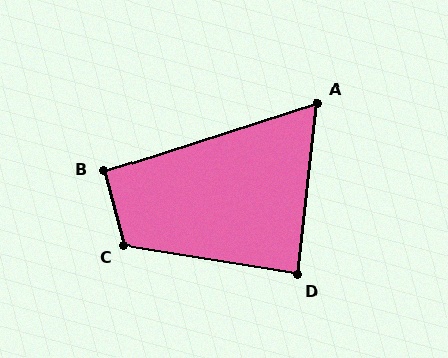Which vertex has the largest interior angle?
C, at approximately 114 degrees.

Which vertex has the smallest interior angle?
A, at approximately 66 degrees.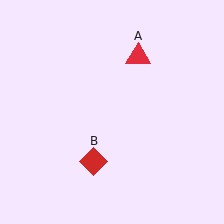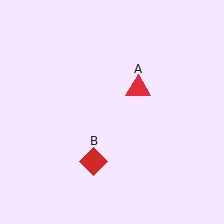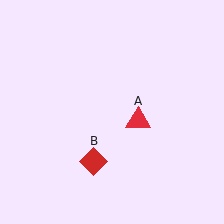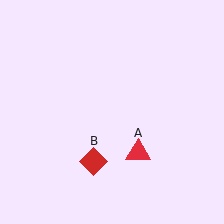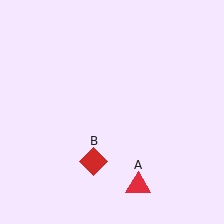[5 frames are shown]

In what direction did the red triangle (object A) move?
The red triangle (object A) moved down.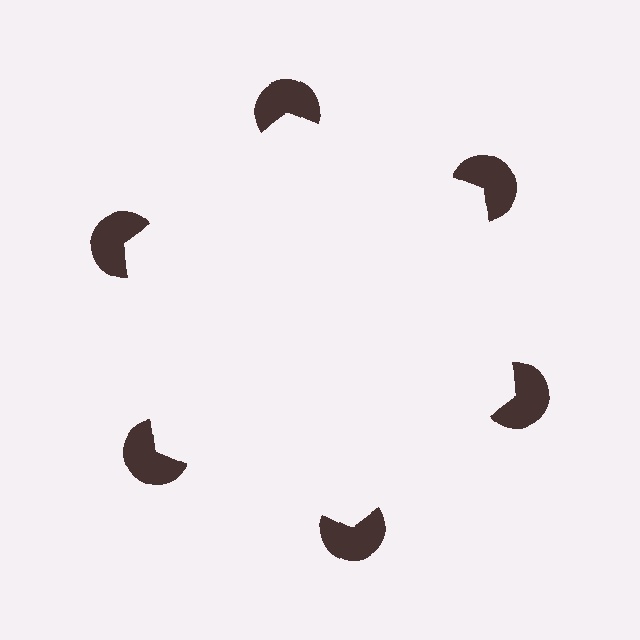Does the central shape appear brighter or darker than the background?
It typically appears slightly brighter than the background, even though no actual brightness change is drawn.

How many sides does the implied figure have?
6 sides.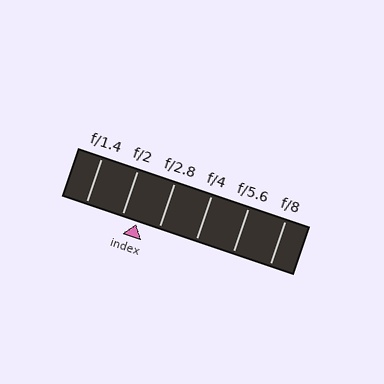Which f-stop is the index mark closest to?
The index mark is closest to f/2.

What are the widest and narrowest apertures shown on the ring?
The widest aperture shown is f/1.4 and the narrowest is f/8.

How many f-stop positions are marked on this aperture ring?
There are 6 f-stop positions marked.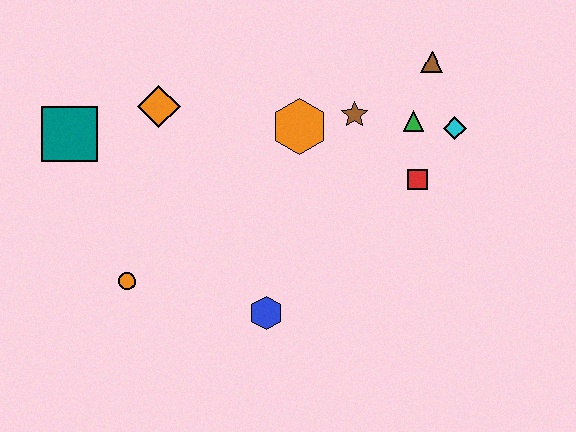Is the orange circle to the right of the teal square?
Yes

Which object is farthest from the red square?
The teal square is farthest from the red square.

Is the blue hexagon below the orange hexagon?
Yes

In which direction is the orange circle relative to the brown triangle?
The orange circle is to the left of the brown triangle.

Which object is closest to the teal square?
The orange diamond is closest to the teal square.